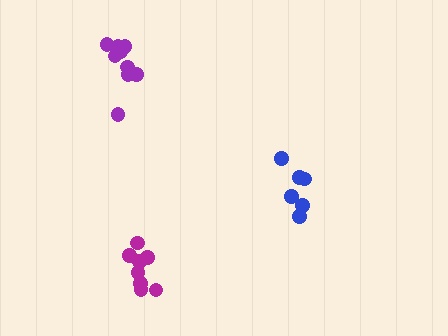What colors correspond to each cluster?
The clusters are colored: purple, magenta, blue.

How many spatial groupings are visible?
There are 3 spatial groupings.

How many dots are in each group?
Group 1: 9 dots, Group 2: 8 dots, Group 3: 6 dots (23 total).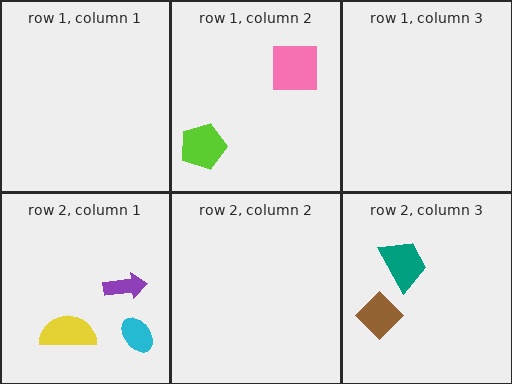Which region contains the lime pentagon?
The row 1, column 2 region.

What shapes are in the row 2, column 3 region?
The teal trapezoid, the brown diamond.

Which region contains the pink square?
The row 1, column 2 region.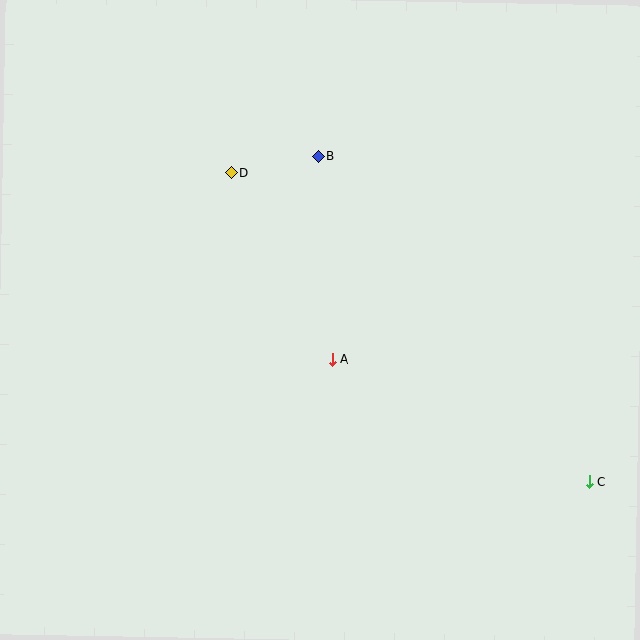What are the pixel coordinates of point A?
Point A is at (332, 360).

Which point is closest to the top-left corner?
Point D is closest to the top-left corner.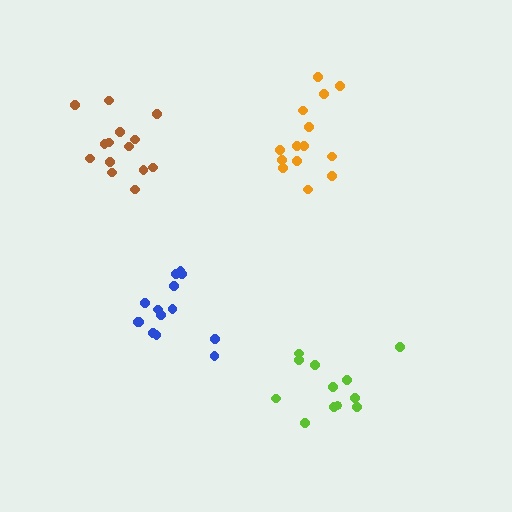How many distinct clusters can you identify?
There are 4 distinct clusters.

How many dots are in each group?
Group 1: 15 dots, Group 2: 12 dots, Group 3: 14 dots, Group 4: 14 dots (55 total).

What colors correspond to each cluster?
The clusters are colored: blue, lime, orange, brown.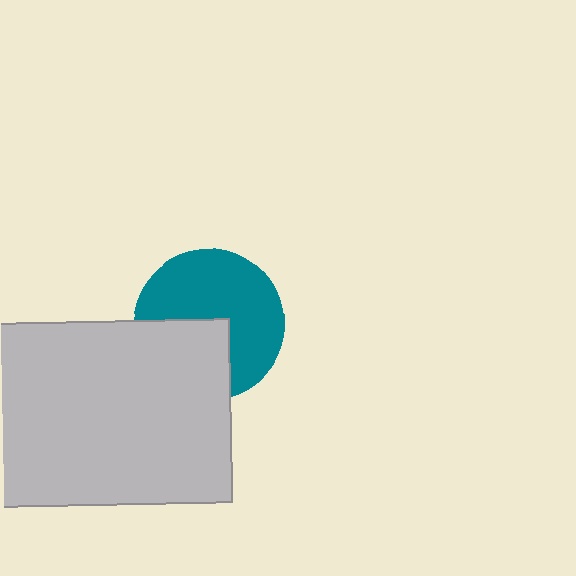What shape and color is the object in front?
The object in front is a light gray rectangle.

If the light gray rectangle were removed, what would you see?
You would see the complete teal circle.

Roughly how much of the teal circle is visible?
About half of it is visible (roughly 63%).